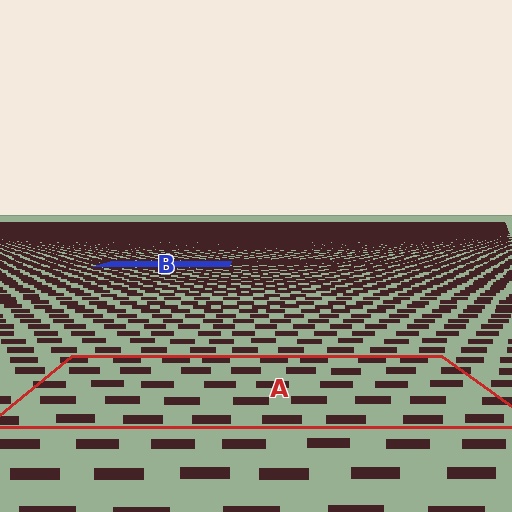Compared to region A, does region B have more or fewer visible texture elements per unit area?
Region B has more texture elements per unit area — they are packed more densely because it is farther away.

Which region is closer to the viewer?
Region A is closer. The texture elements there are larger and more spread out.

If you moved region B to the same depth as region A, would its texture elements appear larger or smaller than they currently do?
They would appear larger. At a closer depth, the same texture elements are projected at a bigger on-screen size.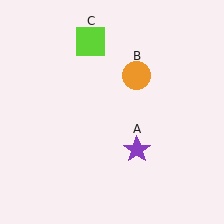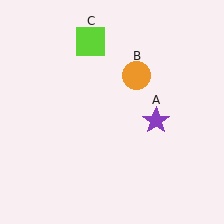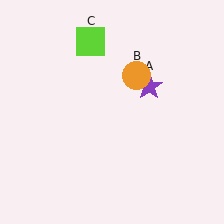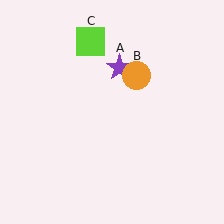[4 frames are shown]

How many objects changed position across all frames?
1 object changed position: purple star (object A).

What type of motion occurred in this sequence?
The purple star (object A) rotated counterclockwise around the center of the scene.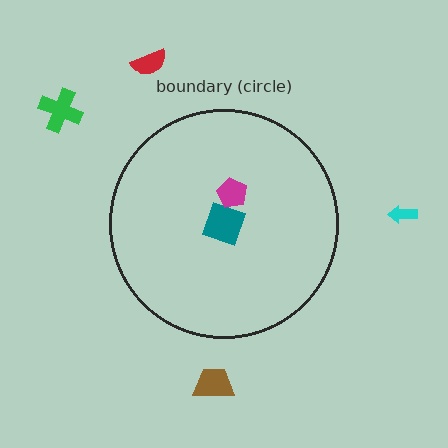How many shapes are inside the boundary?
2 inside, 4 outside.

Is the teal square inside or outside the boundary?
Inside.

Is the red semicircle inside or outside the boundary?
Outside.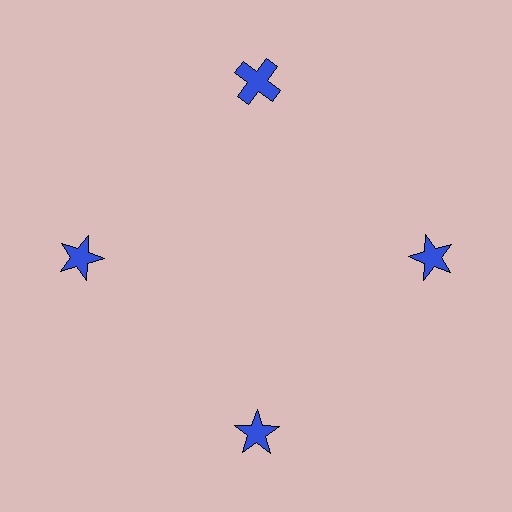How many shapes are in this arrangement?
There are 4 shapes arranged in a ring pattern.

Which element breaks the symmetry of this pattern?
The blue cross at roughly the 12 o'clock position breaks the symmetry. All other shapes are blue stars.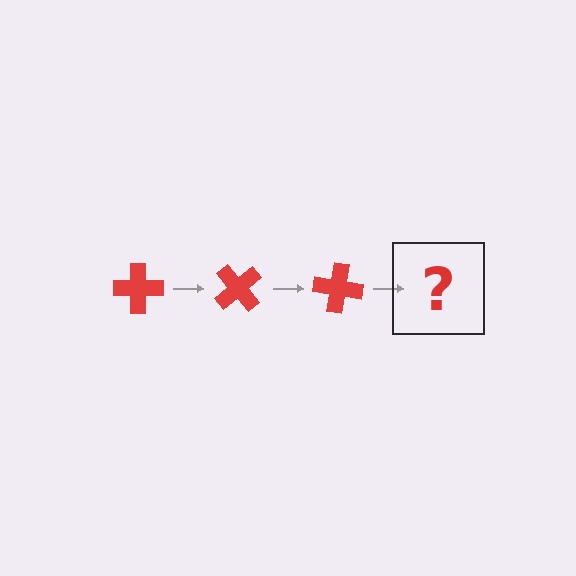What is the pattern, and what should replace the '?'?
The pattern is that the cross rotates 50 degrees each step. The '?' should be a red cross rotated 150 degrees.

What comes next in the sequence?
The next element should be a red cross rotated 150 degrees.